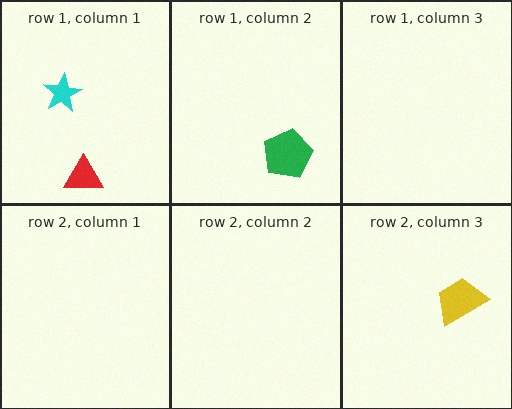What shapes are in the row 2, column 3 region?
The yellow trapezoid.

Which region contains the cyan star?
The row 1, column 1 region.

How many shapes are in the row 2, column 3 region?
1.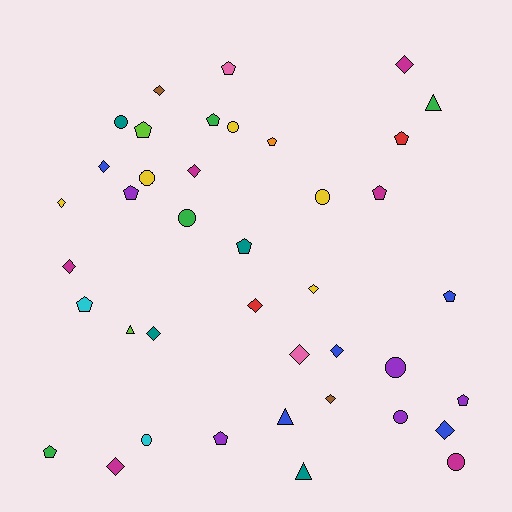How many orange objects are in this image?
There is 1 orange object.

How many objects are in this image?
There are 40 objects.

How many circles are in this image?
There are 9 circles.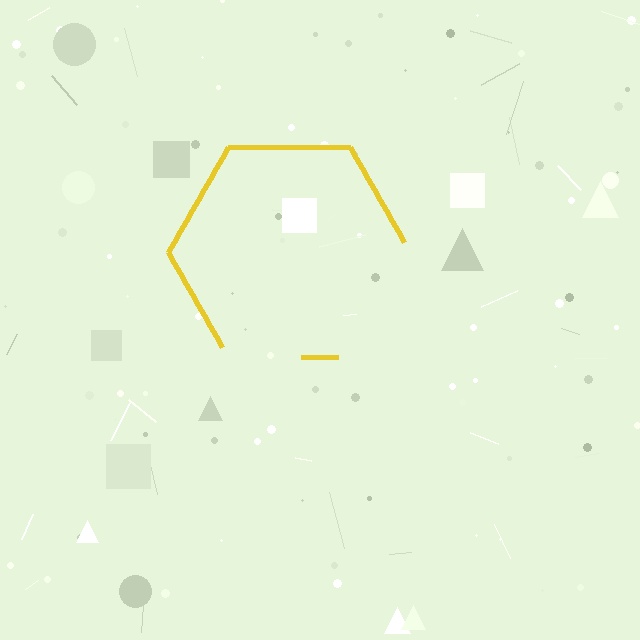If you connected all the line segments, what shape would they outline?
They would outline a hexagon.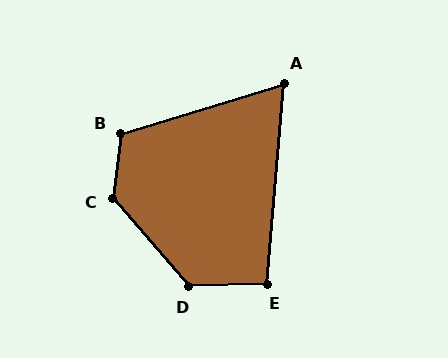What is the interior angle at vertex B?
Approximately 114 degrees (obtuse).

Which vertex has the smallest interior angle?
A, at approximately 68 degrees.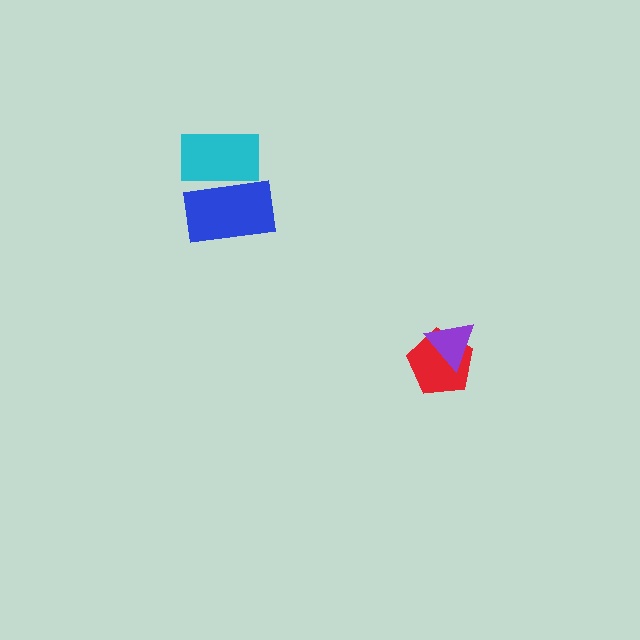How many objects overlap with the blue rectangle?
1 object overlaps with the blue rectangle.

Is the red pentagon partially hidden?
Yes, it is partially covered by another shape.